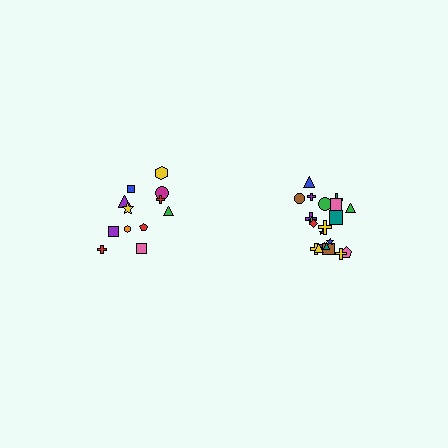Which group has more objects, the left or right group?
The right group.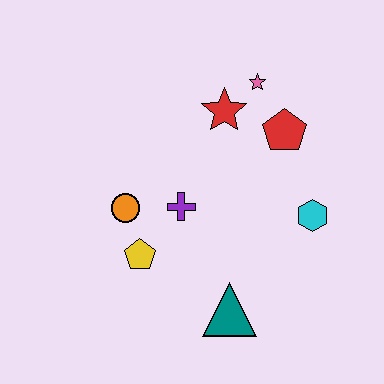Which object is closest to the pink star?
The red star is closest to the pink star.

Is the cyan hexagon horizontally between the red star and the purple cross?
No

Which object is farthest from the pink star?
The teal triangle is farthest from the pink star.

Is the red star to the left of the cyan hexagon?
Yes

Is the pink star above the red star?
Yes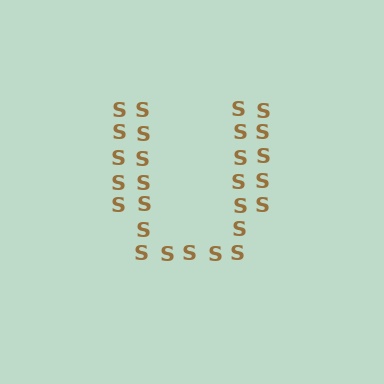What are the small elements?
The small elements are letter S's.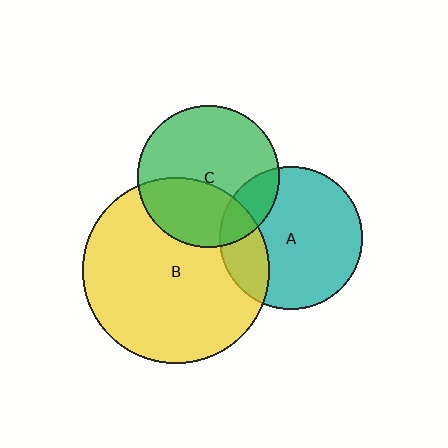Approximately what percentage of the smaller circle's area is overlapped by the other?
Approximately 20%.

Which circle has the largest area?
Circle B (yellow).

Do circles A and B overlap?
Yes.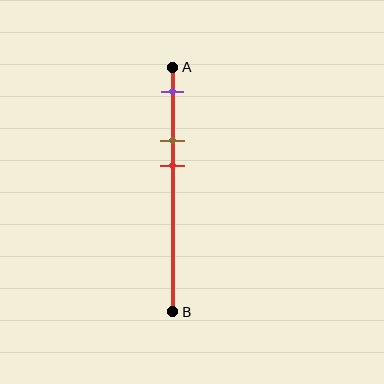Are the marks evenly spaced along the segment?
Yes, the marks are approximately evenly spaced.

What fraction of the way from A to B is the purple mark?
The purple mark is approximately 10% (0.1) of the way from A to B.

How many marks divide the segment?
There are 3 marks dividing the segment.